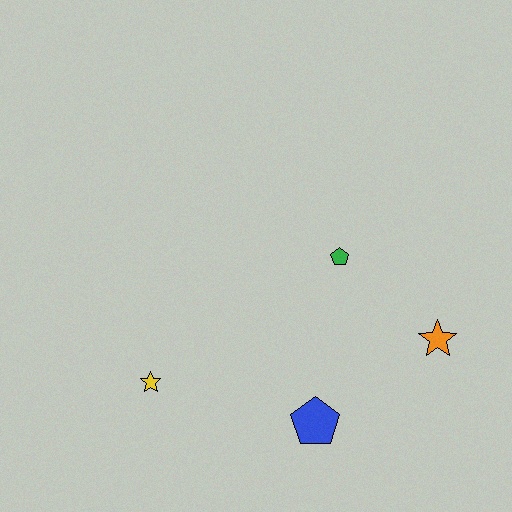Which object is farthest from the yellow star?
The orange star is farthest from the yellow star.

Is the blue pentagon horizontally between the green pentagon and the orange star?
No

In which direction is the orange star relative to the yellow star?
The orange star is to the right of the yellow star.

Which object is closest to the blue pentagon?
The orange star is closest to the blue pentagon.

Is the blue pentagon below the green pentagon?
Yes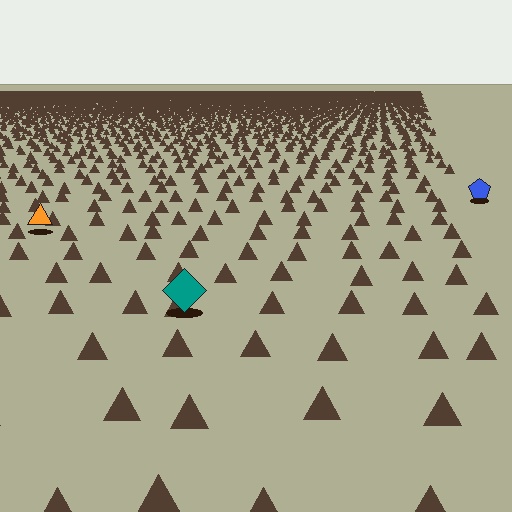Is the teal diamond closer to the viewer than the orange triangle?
Yes. The teal diamond is closer — you can tell from the texture gradient: the ground texture is coarser near it.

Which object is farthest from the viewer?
The blue pentagon is farthest from the viewer. It appears smaller and the ground texture around it is denser.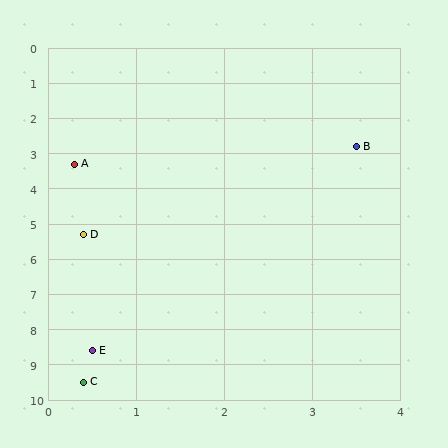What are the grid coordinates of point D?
Point D is at approximately (0.4, 5.3).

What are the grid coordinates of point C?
Point C is at approximately (0.4, 9.5).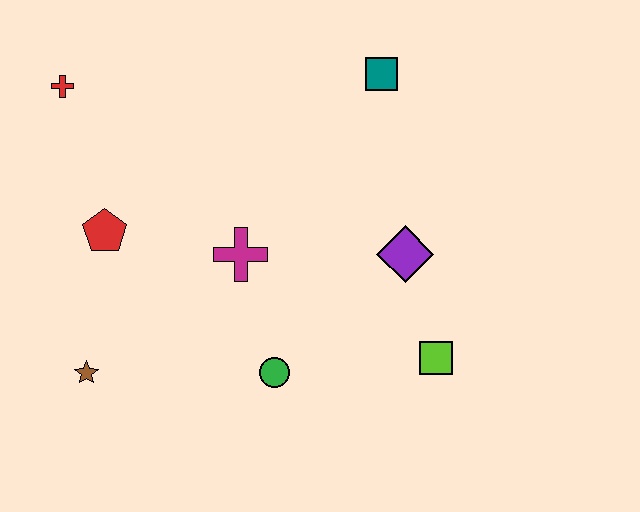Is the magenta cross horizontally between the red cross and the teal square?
Yes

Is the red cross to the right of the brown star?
No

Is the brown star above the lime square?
No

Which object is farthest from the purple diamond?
The red cross is farthest from the purple diamond.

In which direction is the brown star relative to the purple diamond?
The brown star is to the left of the purple diamond.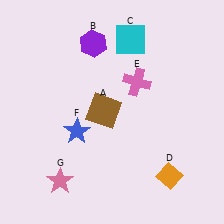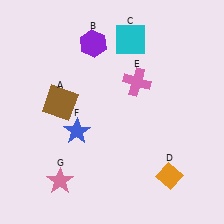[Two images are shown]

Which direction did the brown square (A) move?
The brown square (A) moved left.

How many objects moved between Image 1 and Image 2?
1 object moved between the two images.